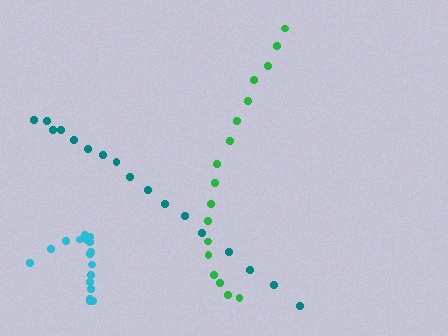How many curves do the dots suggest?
There are 3 distinct paths.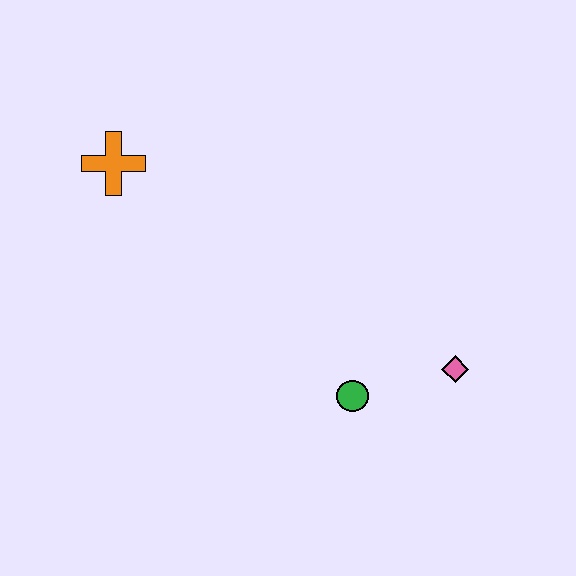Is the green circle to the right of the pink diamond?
No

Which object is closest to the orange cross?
The green circle is closest to the orange cross.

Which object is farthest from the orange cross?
The pink diamond is farthest from the orange cross.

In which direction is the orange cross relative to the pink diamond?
The orange cross is to the left of the pink diamond.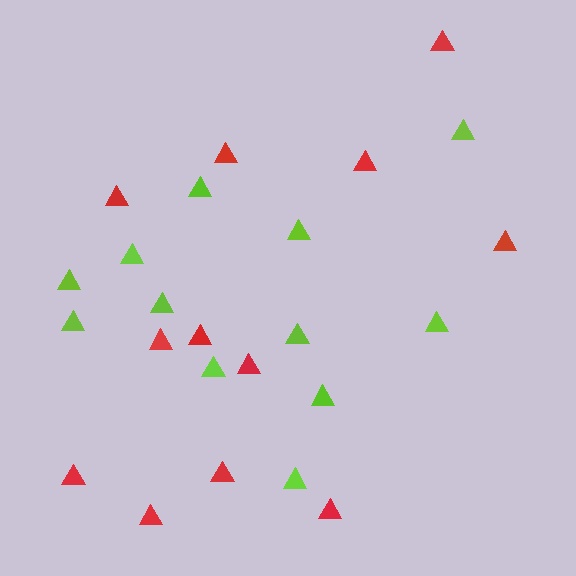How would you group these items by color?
There are 2 groups: one group of lime triangles (12) and one group of red triangles (12).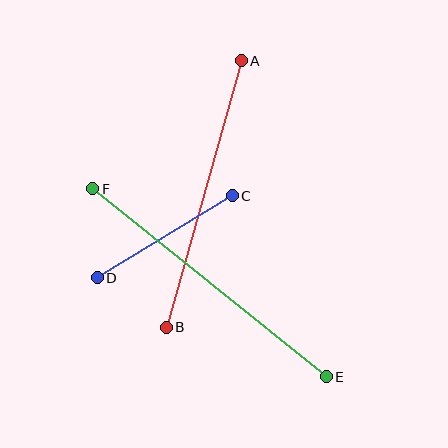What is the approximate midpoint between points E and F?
The midpoint is at approximately (209, 283) pixels.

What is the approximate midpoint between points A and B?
The midpoint is at approximately (204, 194) pixels.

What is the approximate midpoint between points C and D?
The midpoint is at approximately (165, 237) pixels.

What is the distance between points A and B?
The distance is approximately 277 pixels.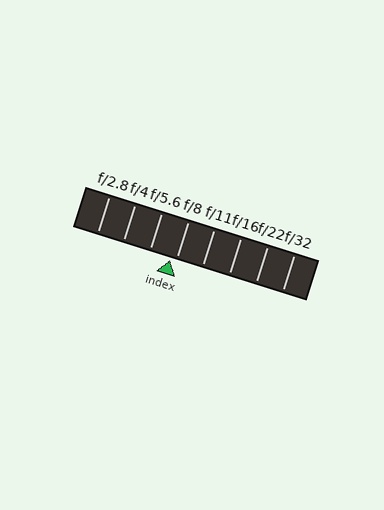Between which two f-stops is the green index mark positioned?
The index mark is between f/5.6 and f/8.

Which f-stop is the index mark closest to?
The index mark is closest to f/8.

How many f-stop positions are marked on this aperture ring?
There are 8 f-stop positions marked.